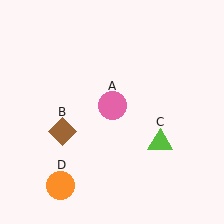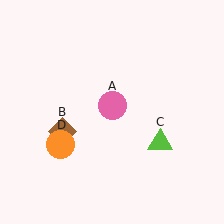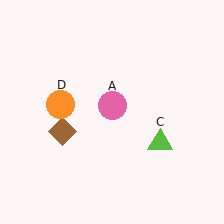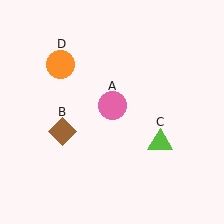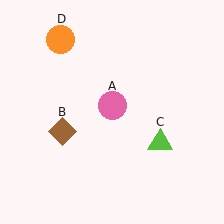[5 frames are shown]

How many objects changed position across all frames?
1 object changed position: orange circle (object D).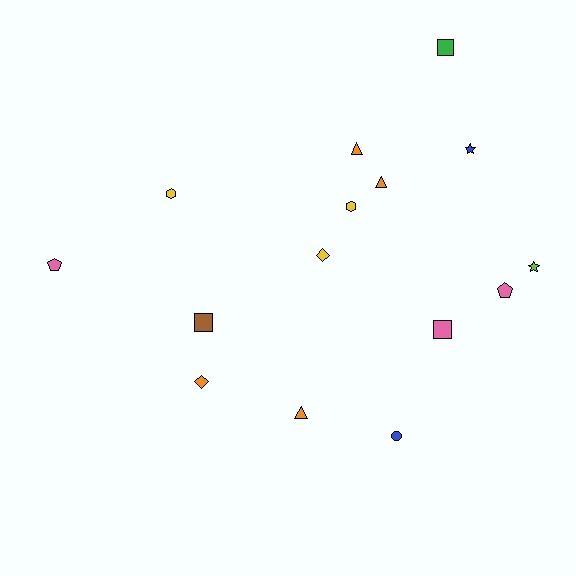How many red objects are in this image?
There are no red objects.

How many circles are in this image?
There is 1 circle.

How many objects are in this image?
There are 15 objects.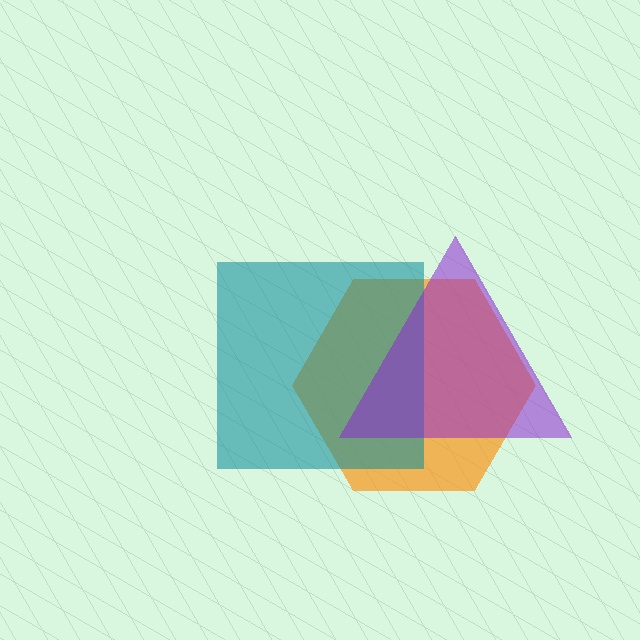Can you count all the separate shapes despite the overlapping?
Yes, there are 3 separate shapes.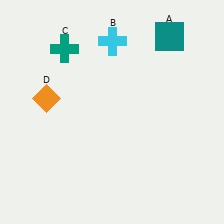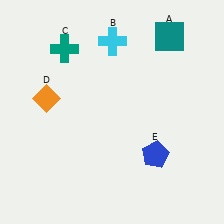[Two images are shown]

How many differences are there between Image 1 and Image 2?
There is 1 difference between the two images.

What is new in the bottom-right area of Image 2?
A blue pentagon (E) was added in the bottom-right area of Image 2.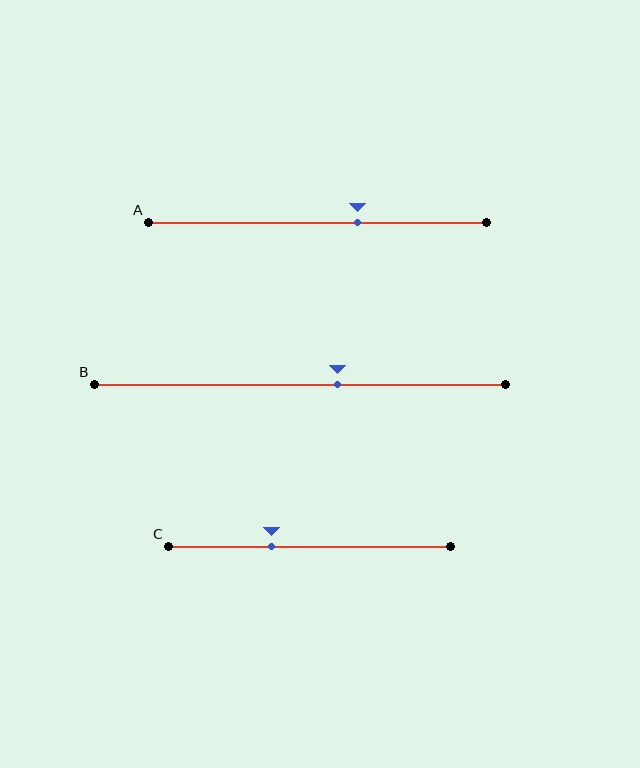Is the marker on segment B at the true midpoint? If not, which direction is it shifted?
No, the marker on segment B is shifted to the right by about 9% of the segment length.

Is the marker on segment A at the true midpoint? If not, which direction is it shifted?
No, the marker on segment A is shifted to the right by about 12% of the segment length.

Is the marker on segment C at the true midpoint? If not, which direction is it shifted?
No, the marker on segment C is shifted to the left by about 14% of the segment length.